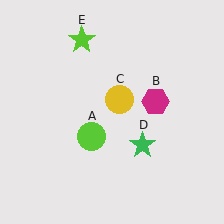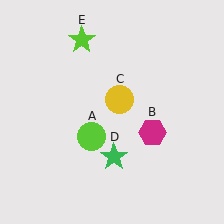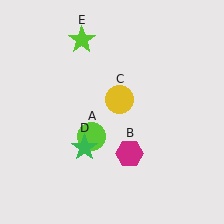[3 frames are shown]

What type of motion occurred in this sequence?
The magenta hexagon (object B), green star (object D) rotated clockwise around the center of the scene.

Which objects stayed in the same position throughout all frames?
Lime circle (object A) and yellow circle (object C) and lime star (object E) remained stationary.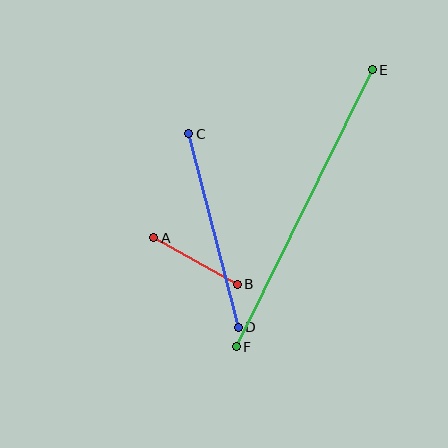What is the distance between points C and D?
The distance is approximately 199 pixels.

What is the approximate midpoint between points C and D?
The midpoint is at approximately (213, 230) pixels.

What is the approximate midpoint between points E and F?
The midpoint is at approximately (304, 208) pixels.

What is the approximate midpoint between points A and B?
The midpoint is at approximately (195, 261) pixels.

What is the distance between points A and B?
The distance is approximately 96 pixels.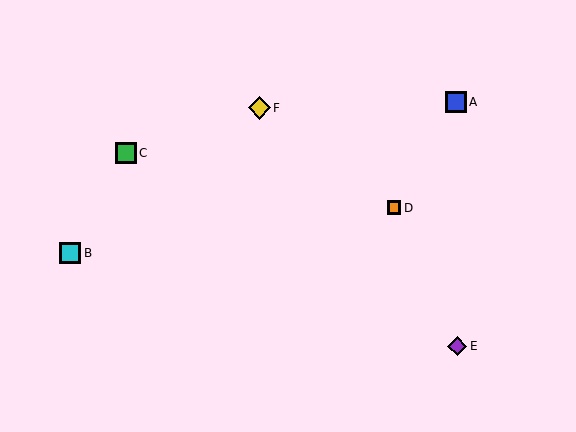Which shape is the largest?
The yellow diamond (labeled F) is the largest.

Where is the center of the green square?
The center of the green square is at (126, 153).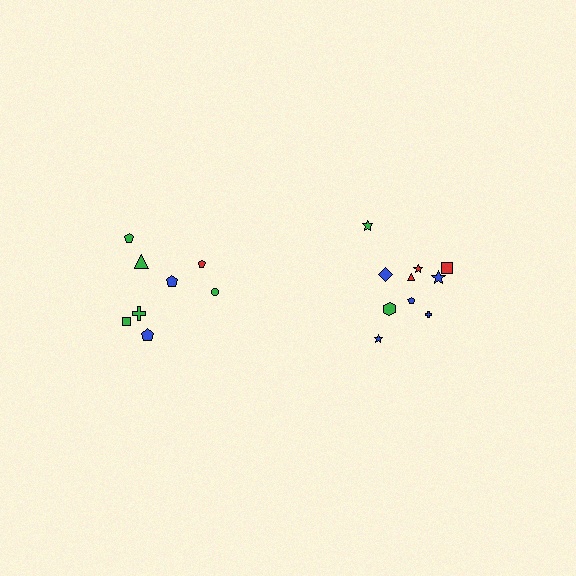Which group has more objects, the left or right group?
The right group.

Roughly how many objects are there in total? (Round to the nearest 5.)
Roughly 20 objects in total.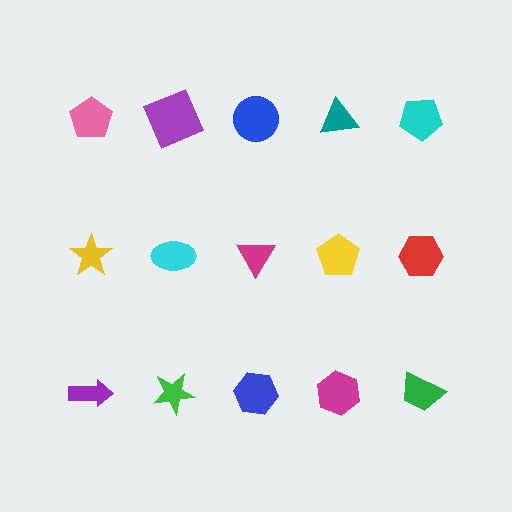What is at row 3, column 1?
A purple arrow.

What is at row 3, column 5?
A green trapezoid.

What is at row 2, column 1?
A yellow star.